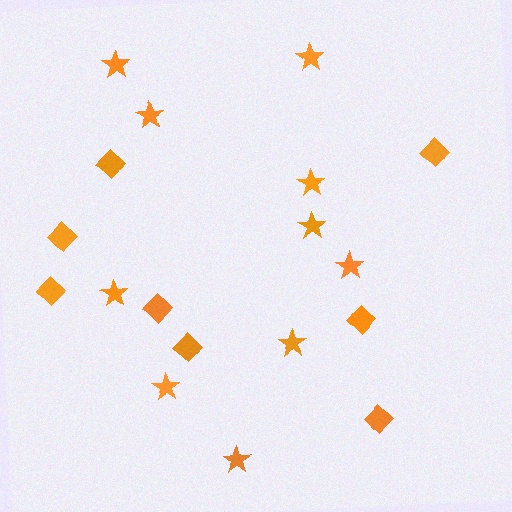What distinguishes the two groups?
There are 2 groups: one group of stars (10) and one group of diamonds (8).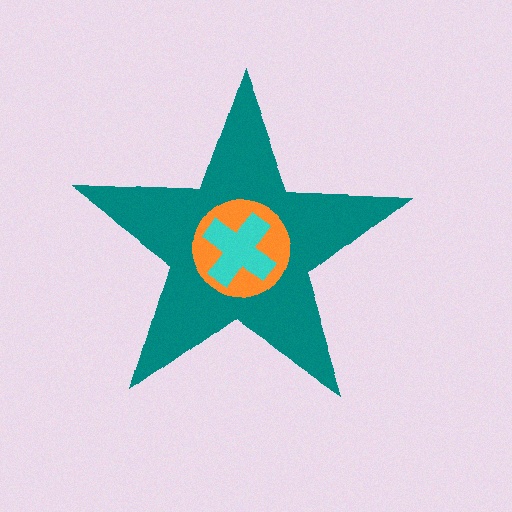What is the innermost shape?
The cyan cross.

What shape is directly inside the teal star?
The orange circle.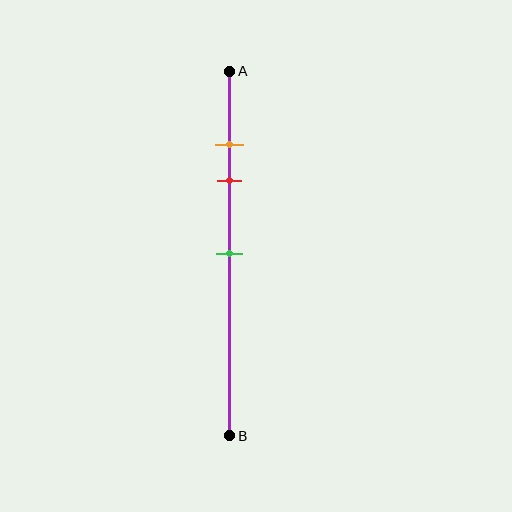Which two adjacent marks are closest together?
The orange and red marks are the closest adjacent pair.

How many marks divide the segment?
There are 3 marks dividing the segment.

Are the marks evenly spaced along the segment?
No, the marks are not evenly spaced.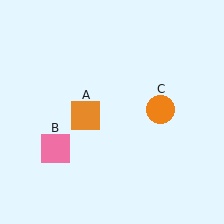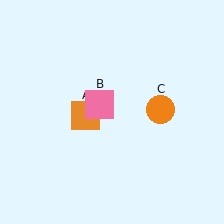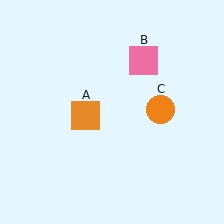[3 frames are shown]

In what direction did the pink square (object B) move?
The pink square (object B) moved up and to the right.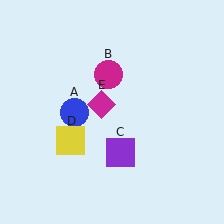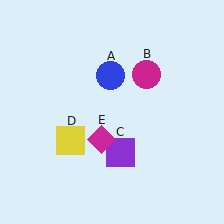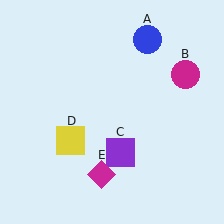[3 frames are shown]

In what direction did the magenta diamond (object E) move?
The magenta diamond (object E) moved down.